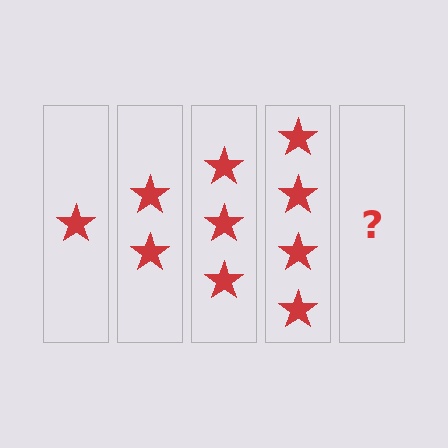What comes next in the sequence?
The next element should be 5 stars.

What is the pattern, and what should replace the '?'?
The pattern is that each step adds one more star. The '?' should be 5 stars.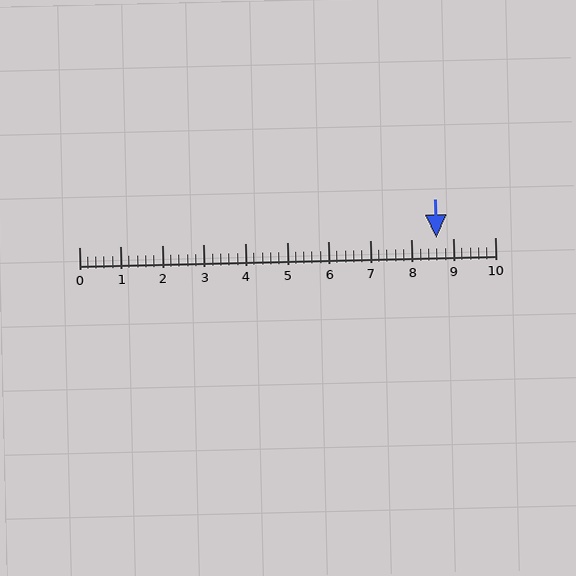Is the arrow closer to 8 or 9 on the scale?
The arrow is closer to 9.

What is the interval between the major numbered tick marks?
The major tick marks are spaced 1 units apart.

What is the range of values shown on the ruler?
The ruler shows values from 0 to 10.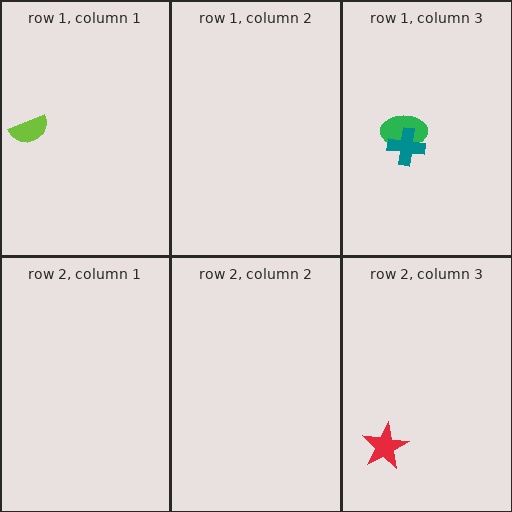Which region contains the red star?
The row 2, column 3 region.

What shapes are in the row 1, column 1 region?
The lime semicircle.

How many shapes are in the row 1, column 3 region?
2.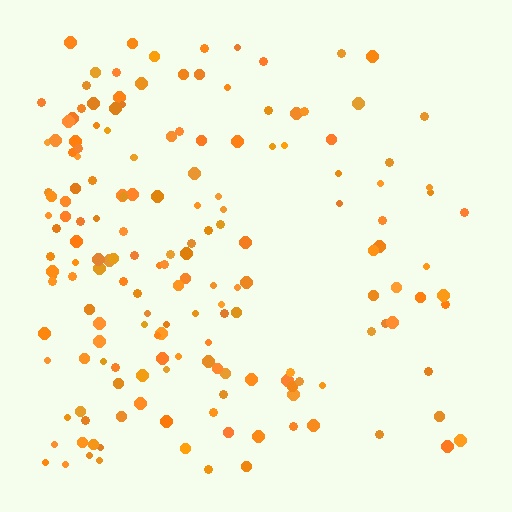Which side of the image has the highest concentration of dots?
The left.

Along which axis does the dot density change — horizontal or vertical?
Horizontal.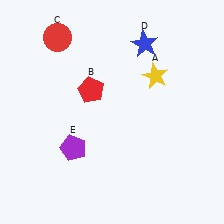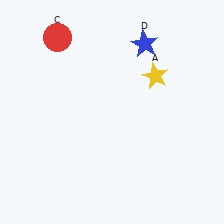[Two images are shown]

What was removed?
The red pentagon (B), the purple pentagon (E) were removed in Image 2.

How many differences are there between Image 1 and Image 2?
There are 2 differences between the two images.